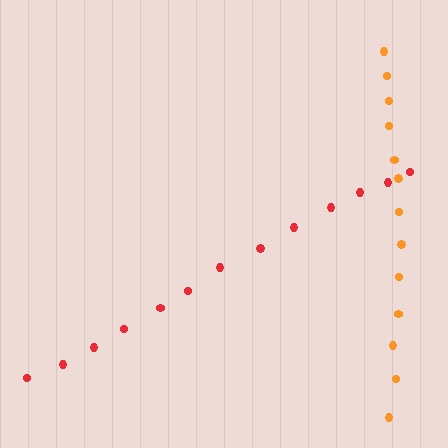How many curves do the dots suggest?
There are 2 distinct paths.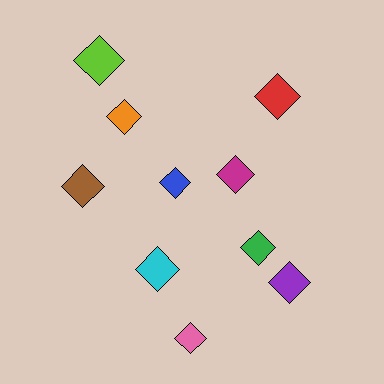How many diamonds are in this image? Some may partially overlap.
There are 10 diamonds.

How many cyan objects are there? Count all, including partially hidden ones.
There is 1 cyan object.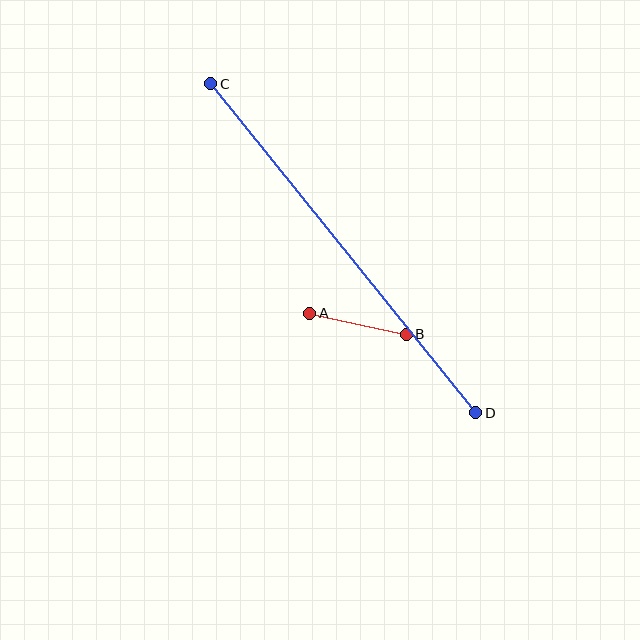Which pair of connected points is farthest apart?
Points C and D are farthest apart.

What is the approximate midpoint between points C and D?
The midpoint is at approximately (343, 248) pixels.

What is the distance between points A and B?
The distance is approximately 99 pixels.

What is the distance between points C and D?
The distance is approximately 422 pixels.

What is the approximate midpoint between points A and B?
The midpoint is at approximately (358, 324) pixels.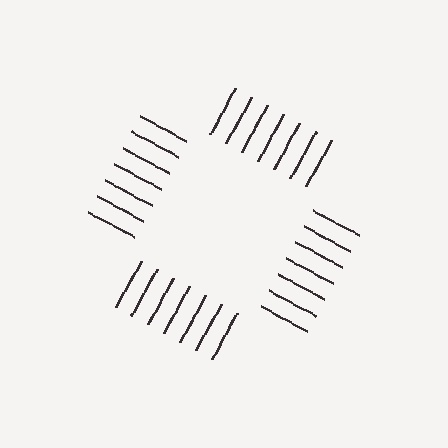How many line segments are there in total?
28 — 7 along each of the 4 edges.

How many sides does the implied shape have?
4 sides — the line-ends trace a square.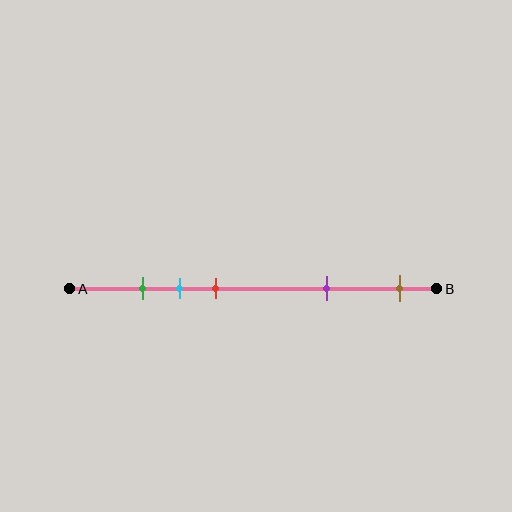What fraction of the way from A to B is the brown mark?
The brown mark is approximately 90% (0.9) of the way from A to B.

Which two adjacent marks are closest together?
The green and cyan marks are the closest adjacent pair.